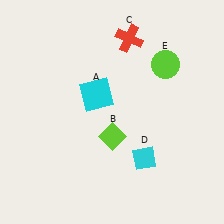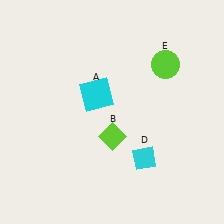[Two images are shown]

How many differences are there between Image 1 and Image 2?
There is 1 difference between the two images.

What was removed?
The red cross (C) was removed in Image 2.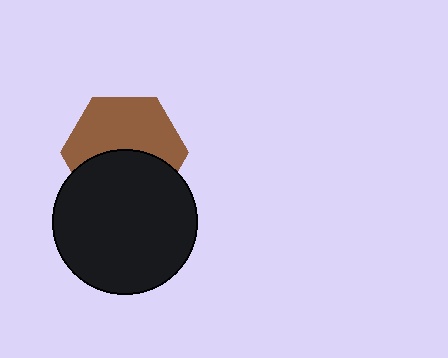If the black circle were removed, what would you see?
You would see the complete brown hexagon.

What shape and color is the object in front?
The object in front is a black circle.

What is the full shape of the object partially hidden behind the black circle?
The partially hidden object is a brown hexagon.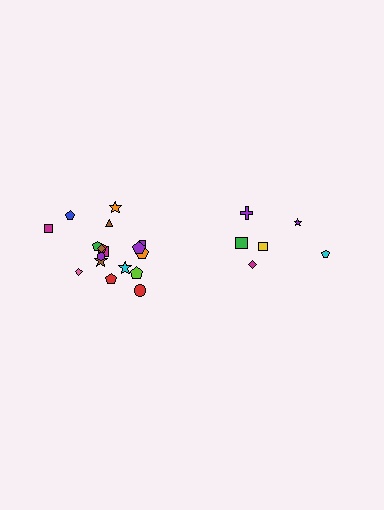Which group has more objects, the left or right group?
The left group.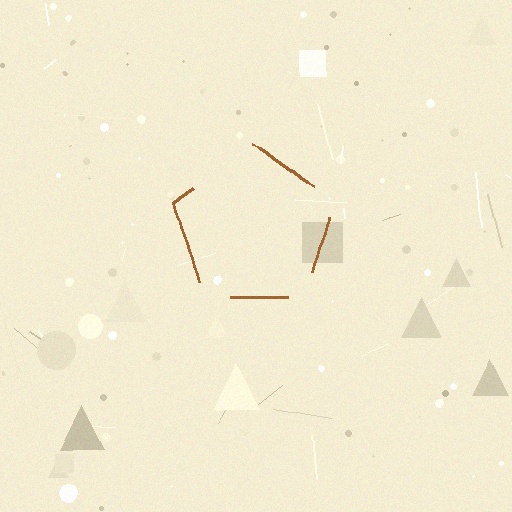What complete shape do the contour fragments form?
The contour fragments form a pentagon.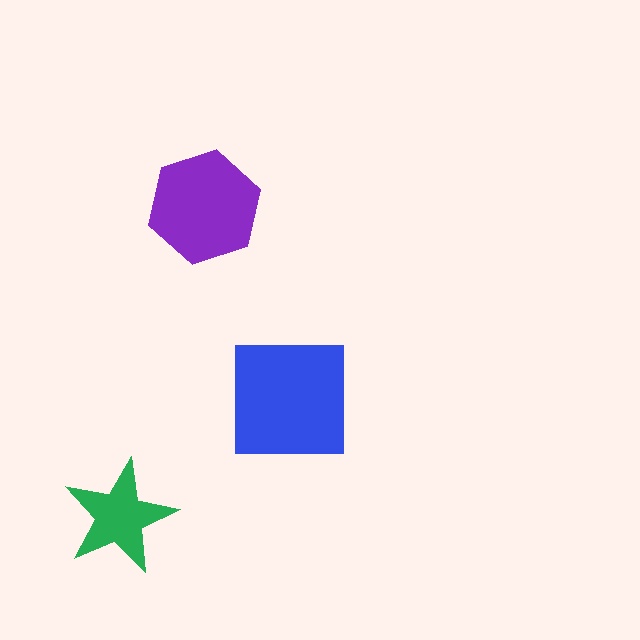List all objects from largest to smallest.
The blue square, the purple hexagon, the green star.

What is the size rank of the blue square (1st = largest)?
1st.